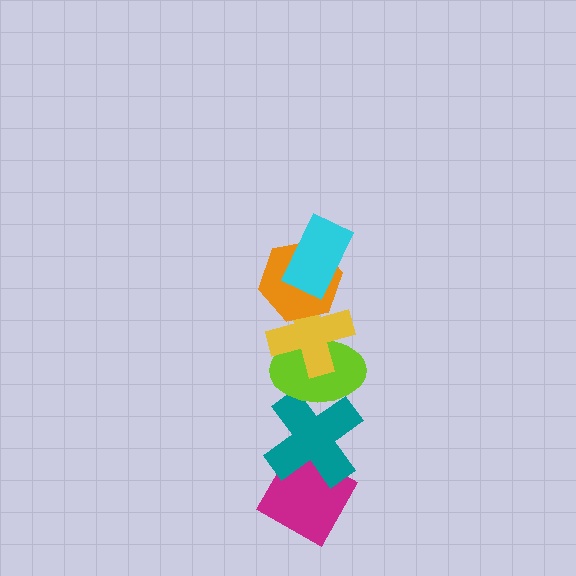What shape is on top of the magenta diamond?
The teal cross is on top of the magenta diamond.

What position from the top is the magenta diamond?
The magenta diamond is 6th from the top.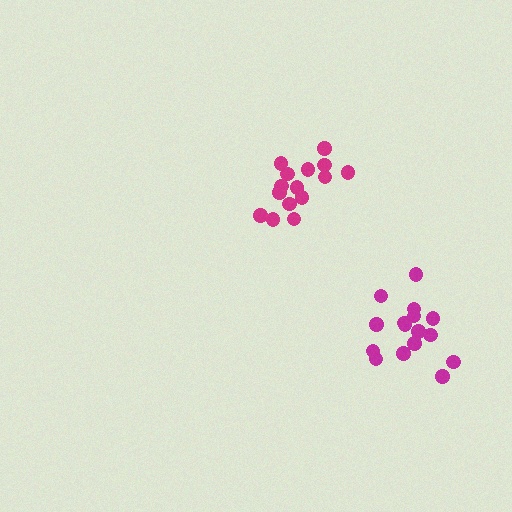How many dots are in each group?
Group 1: 15 dots, Group 2: 16 dots (31 total).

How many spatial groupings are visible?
There are 2 spatial groupings.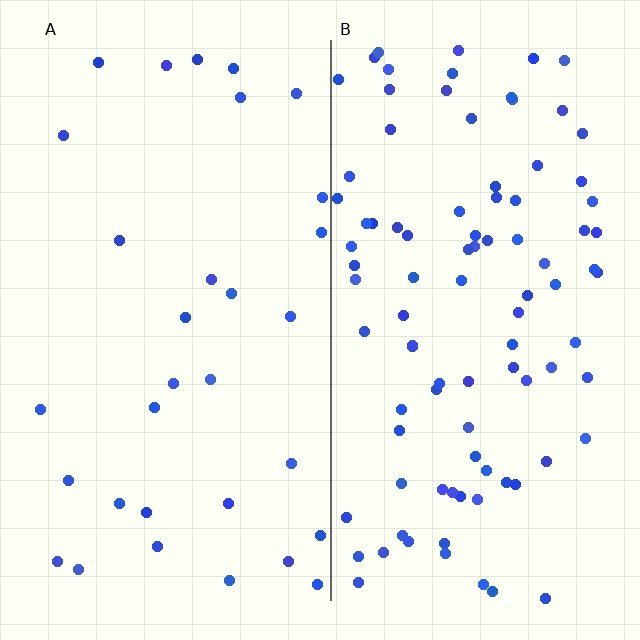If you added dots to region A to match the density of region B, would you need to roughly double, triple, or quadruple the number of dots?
Approximately triple.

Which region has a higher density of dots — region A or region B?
B (the right).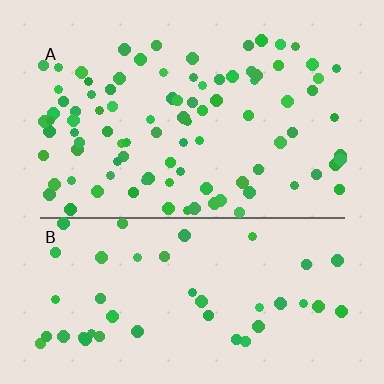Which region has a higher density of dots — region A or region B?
A (the top).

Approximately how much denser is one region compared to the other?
Approximately 2.0× — region A over region B.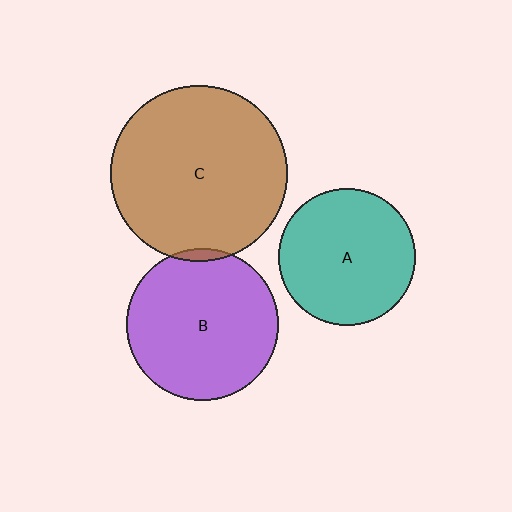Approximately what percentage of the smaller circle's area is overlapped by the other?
Approximately 5%.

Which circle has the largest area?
Circle C (brown).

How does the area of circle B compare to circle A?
Approximately 1.2 times.